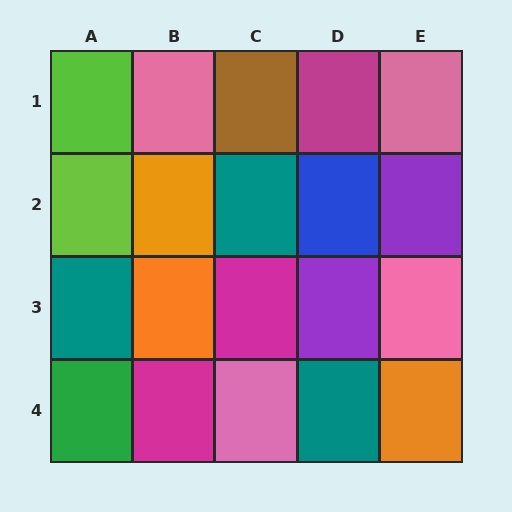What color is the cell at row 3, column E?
Pink.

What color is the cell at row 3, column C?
Magenta.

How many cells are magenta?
3 cells are magenta.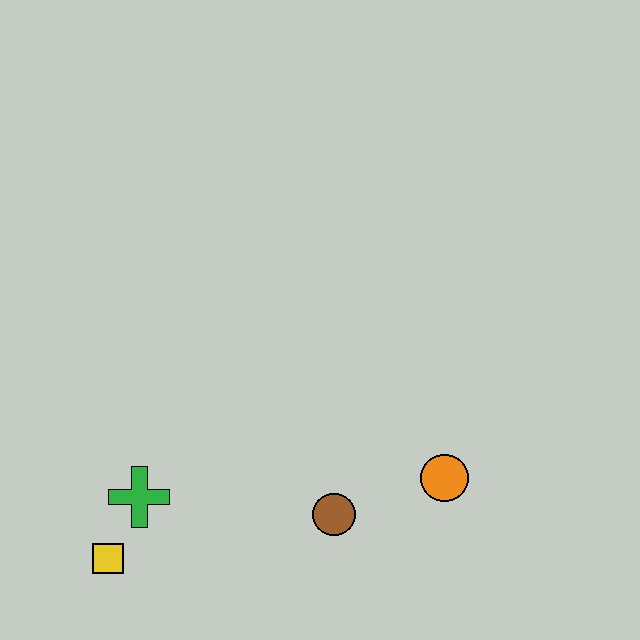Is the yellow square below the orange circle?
Yes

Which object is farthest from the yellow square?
The orange circle is farthest from the yellow square.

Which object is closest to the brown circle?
The orange circle is closest to the brown circle.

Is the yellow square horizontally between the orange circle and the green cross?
No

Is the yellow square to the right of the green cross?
No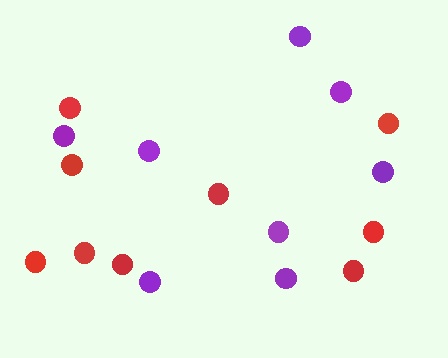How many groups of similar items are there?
There are 2 groups: one group of red circles (9) and one group of purple circles (8).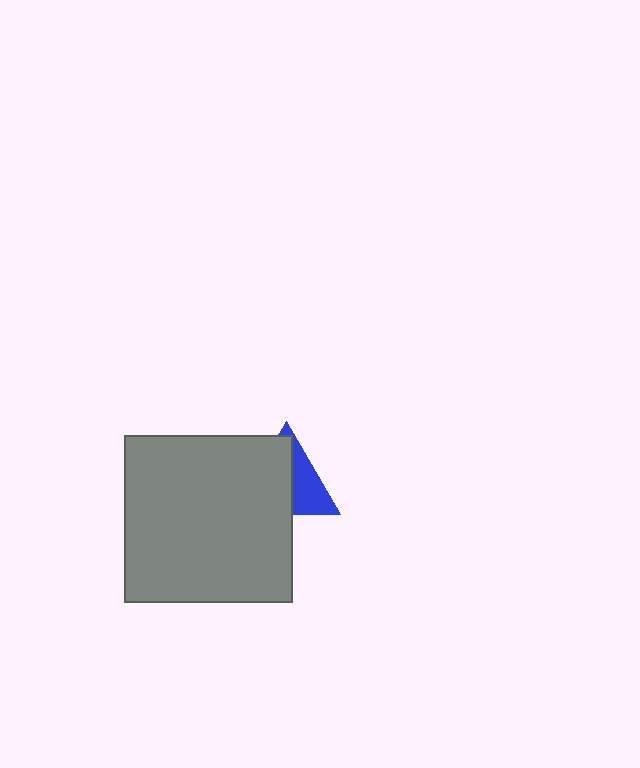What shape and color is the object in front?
The object in front is a gray square.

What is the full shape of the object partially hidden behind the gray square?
The partially hidden object is a blue triangle.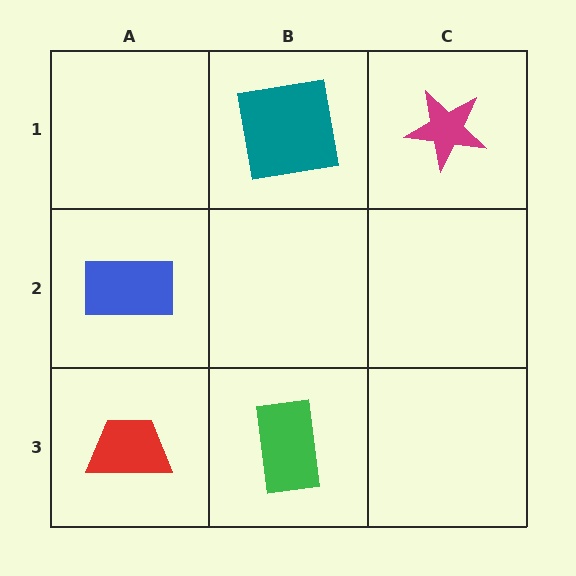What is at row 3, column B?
A green rectangle.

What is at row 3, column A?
A red trapezoid.